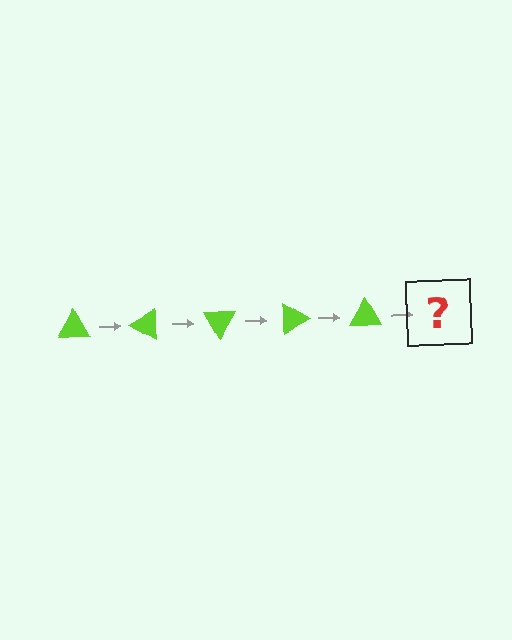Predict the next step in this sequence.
The next step is a lime triangle rotated 150 degrees.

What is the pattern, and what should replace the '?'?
The pattern is that the triangle rotates 30 degrees each step. The '?' should be a lime triangle rotated 150 degrees.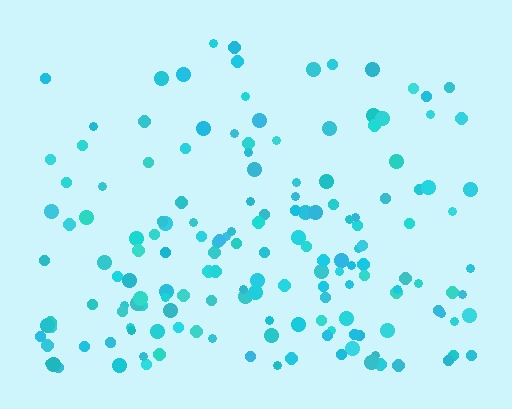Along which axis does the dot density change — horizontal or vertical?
Vertical.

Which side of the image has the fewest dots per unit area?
The top.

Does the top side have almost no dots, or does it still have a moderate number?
Still a moderate number, just noticeably fewer than the bottom.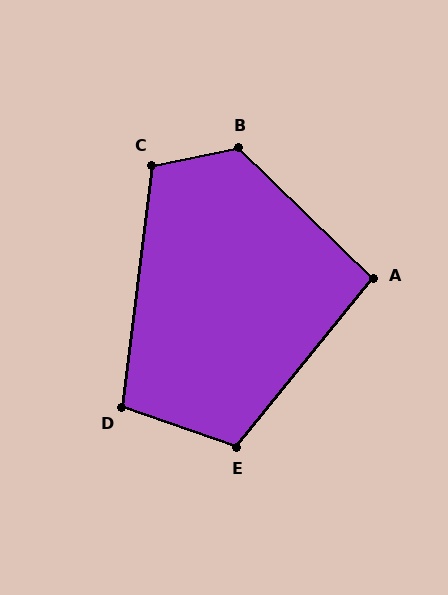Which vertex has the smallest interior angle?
A, at approximately 95 degrees.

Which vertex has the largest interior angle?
B, at approximately 124 degrees.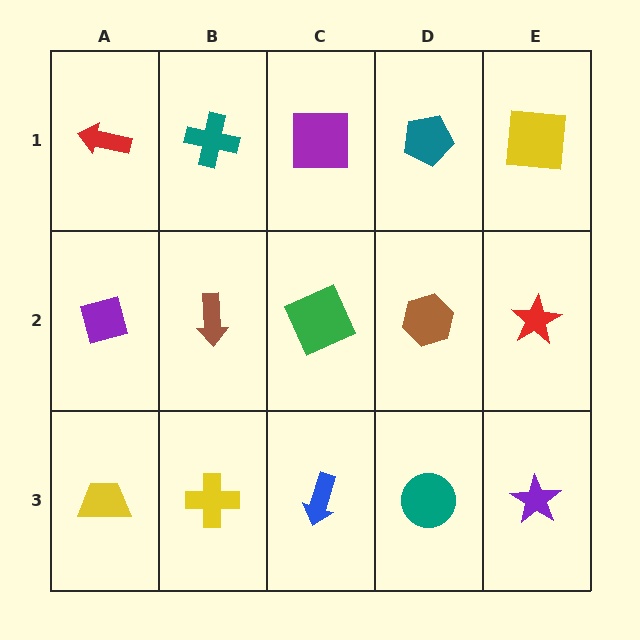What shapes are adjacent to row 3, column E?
A red star (row 2, column E), a teal circle (row 3, column D).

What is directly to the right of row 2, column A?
A brown arrow.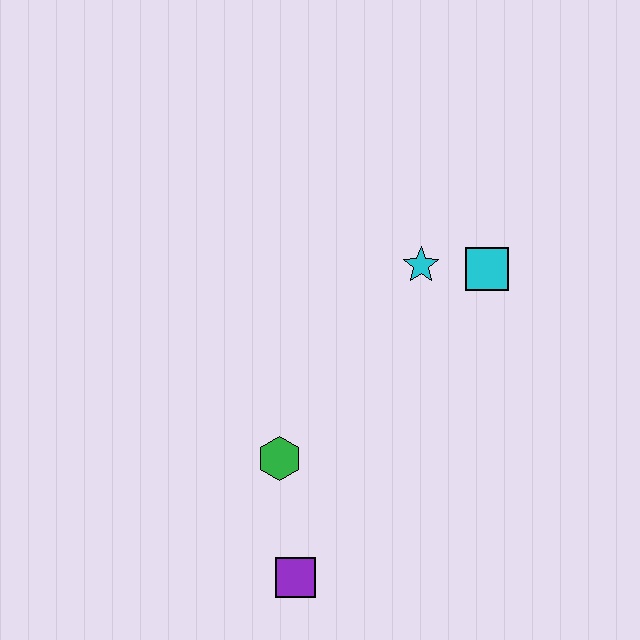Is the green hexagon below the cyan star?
Yes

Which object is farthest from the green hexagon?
The cyan square is farthest from the green hexagon.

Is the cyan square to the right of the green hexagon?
Yes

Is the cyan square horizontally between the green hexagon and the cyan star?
No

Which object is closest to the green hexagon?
The purple square is closest to the green hexagon.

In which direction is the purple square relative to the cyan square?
The purple square is below the cyan square.